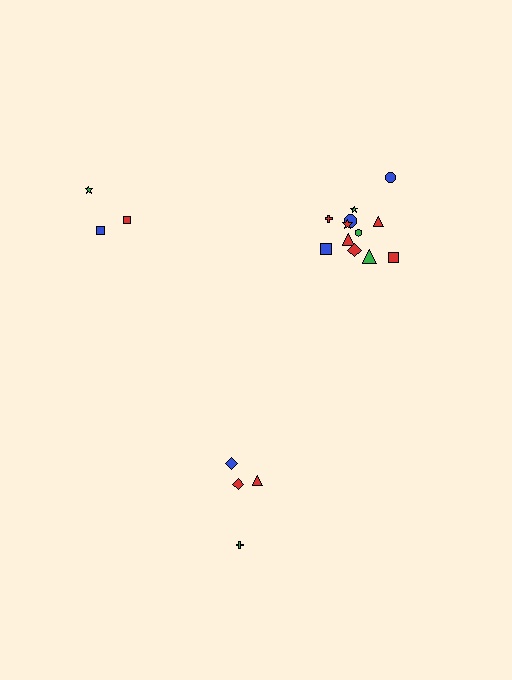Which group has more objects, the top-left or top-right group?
The top-right group.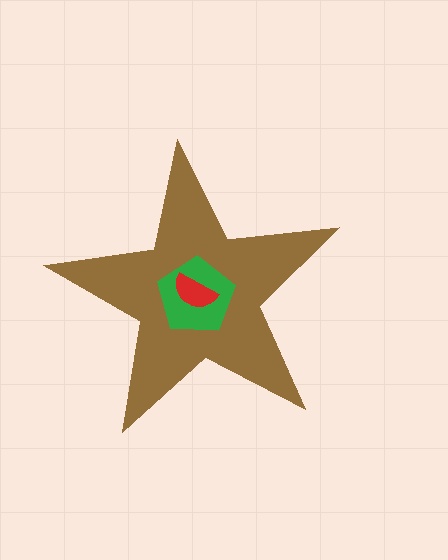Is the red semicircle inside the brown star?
Yes.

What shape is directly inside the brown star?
The green pentagon.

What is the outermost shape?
The brown star.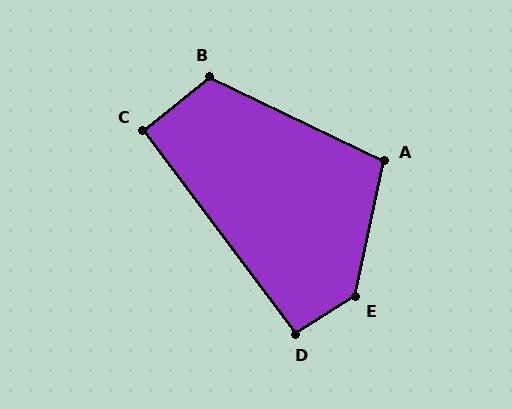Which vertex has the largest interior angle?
E, at approximately 134 degrees.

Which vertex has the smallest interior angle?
C, at approximately 92 degrees.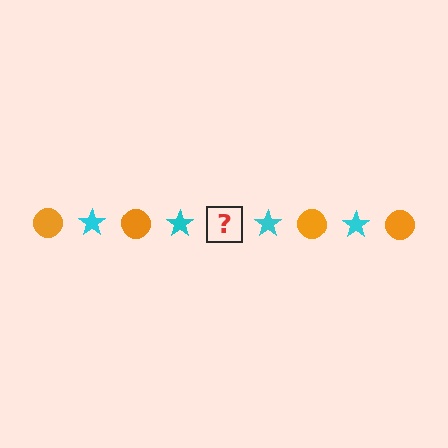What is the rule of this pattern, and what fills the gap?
The rule is that the pattern alternates between orange circle and cyan star. The gap should be filled with an orange circle.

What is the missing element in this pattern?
The missing element is an orange circle.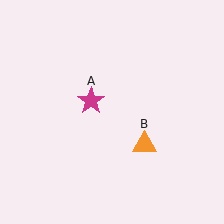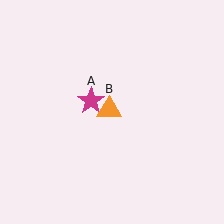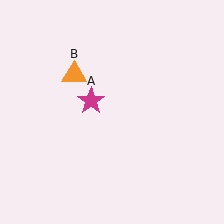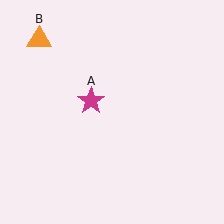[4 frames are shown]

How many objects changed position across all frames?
1 object changed position: orange triangle (object B).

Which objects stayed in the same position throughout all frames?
Magenta star (object A) remained stationary.